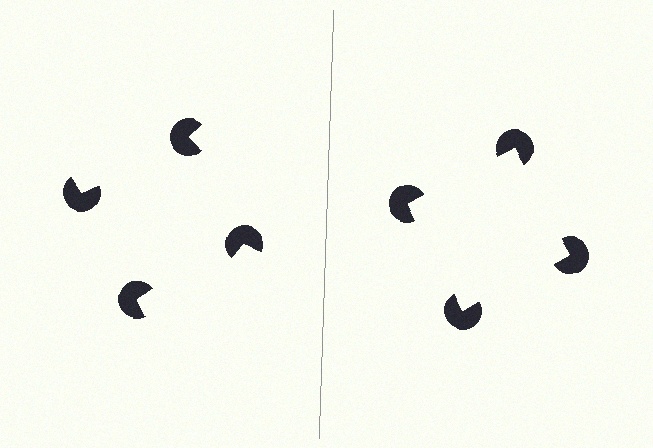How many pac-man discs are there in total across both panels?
8 — 4 on each side.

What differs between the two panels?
The pac-man discs are positioned identically on both sides; only the wedge orientations differ. On the right they align to a square; on the left they are misaligned.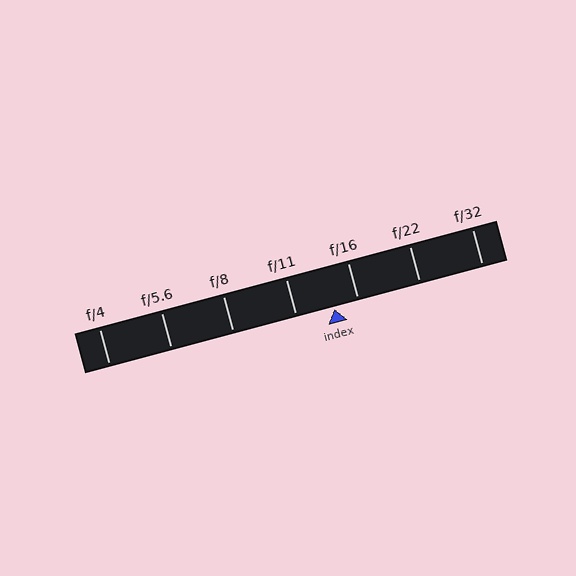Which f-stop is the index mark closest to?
The index mark is closest to f/16.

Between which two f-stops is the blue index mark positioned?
The index mark is between f/11 and f/16.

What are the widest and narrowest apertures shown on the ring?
The widest aperture shown is f/4 and the narrowest is f/32.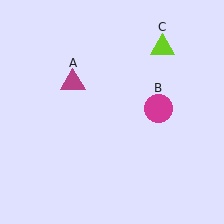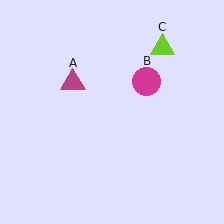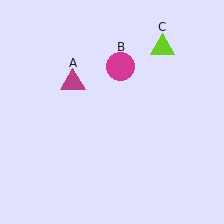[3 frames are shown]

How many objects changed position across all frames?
1 object changed position: magenta circle (object B).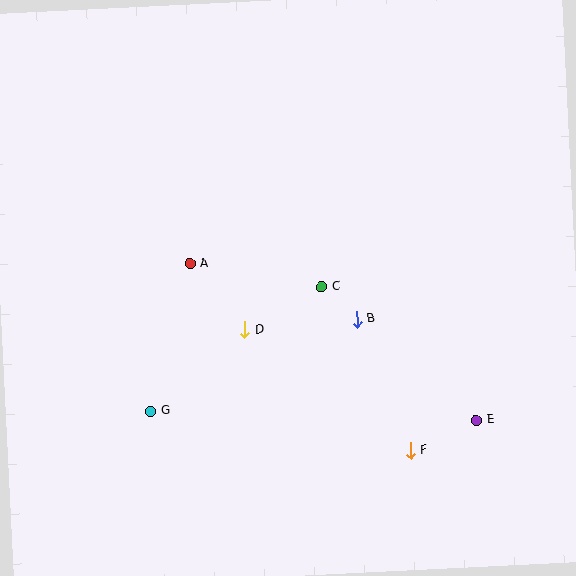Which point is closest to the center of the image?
Point C at (322, 287) is closest to the center.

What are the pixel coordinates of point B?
Point B is at (357, 319).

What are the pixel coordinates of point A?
Point A is at (190, 263).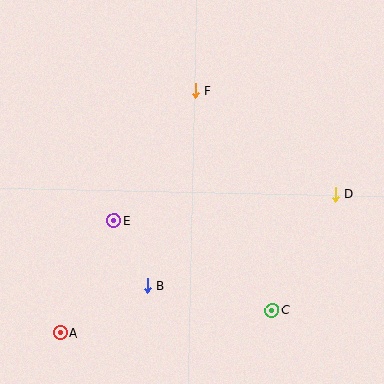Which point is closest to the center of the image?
Point E at (114, 221) is closest to the center.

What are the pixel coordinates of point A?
Point A is at (60, 333).